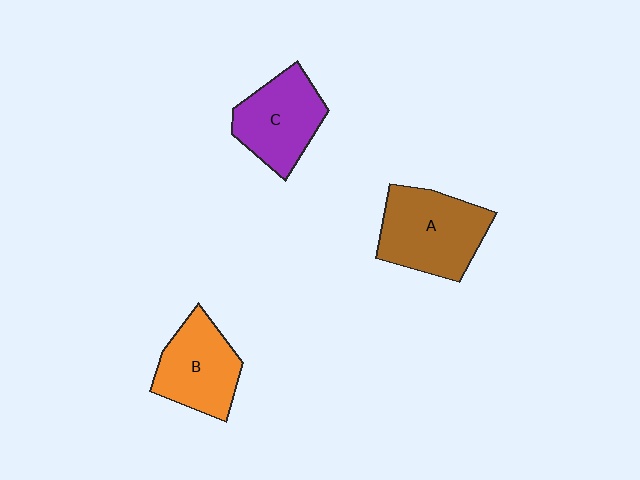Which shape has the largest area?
Shape A (brown).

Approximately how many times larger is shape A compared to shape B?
Approximately 1.2 times.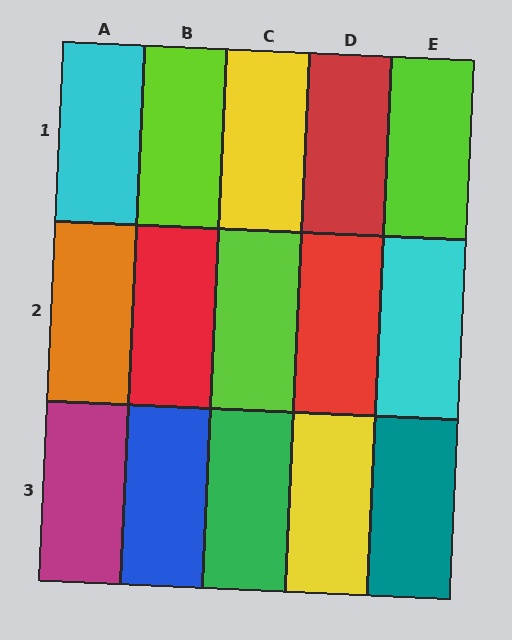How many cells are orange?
1 cell is orange.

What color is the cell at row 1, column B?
Lime.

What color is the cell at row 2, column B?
Red.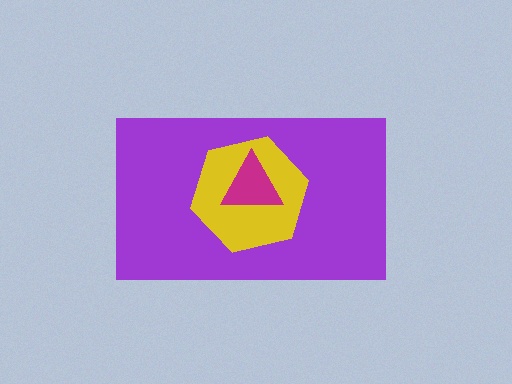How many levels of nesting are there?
3.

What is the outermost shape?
The purple rectangle.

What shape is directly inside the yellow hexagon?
The magenta triangle.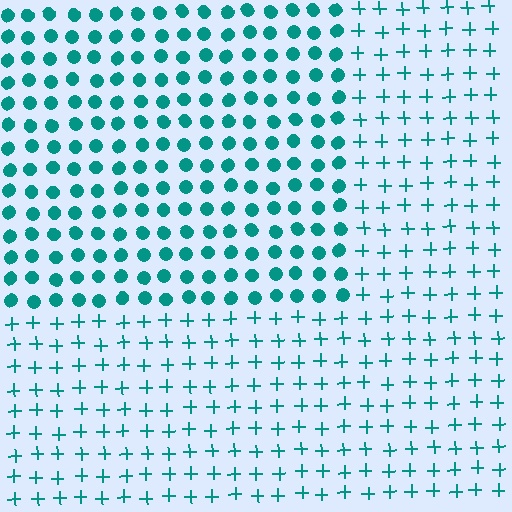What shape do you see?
I see a rectangle.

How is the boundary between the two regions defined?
The boundary is defined by a change in element shape: circles inside vs. plus signs outside. All elements share the same color and spacing.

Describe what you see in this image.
The image is filled with small teal elements arranged in a uniform grid. A rectangle-shaped region contains circles, while the surrounding area contains plus signs. The boundary is defined purely by the change in element shape.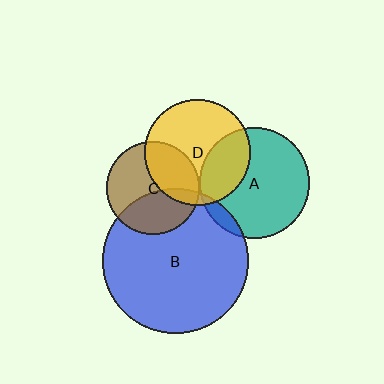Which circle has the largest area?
Circle B (blue).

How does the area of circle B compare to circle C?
Approximately 2.4 times.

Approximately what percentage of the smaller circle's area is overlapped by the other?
Approximately 40%.